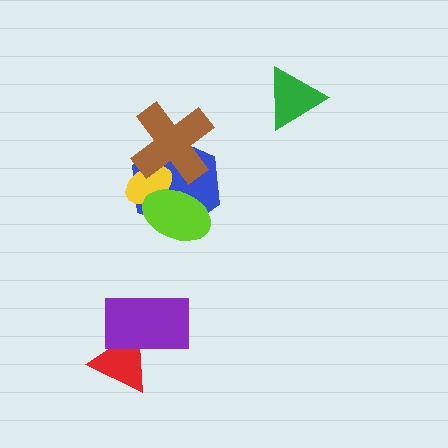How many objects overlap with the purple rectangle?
1 object overlaps with the purple rectangle.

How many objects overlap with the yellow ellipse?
3 objects overlap with the yellow ellipse.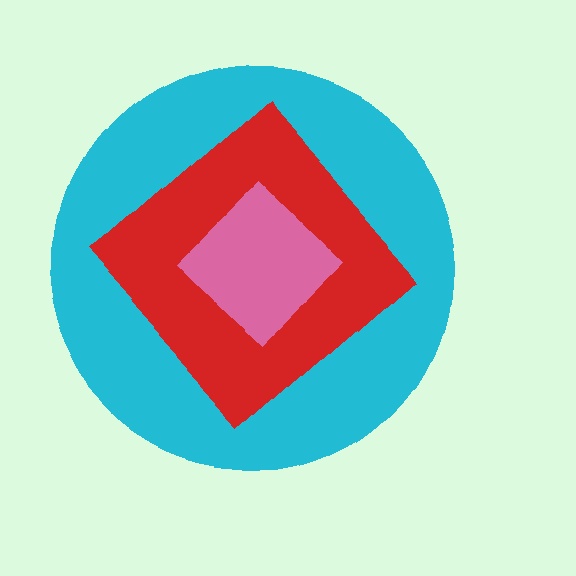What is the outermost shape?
The cyan circle.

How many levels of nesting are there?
3.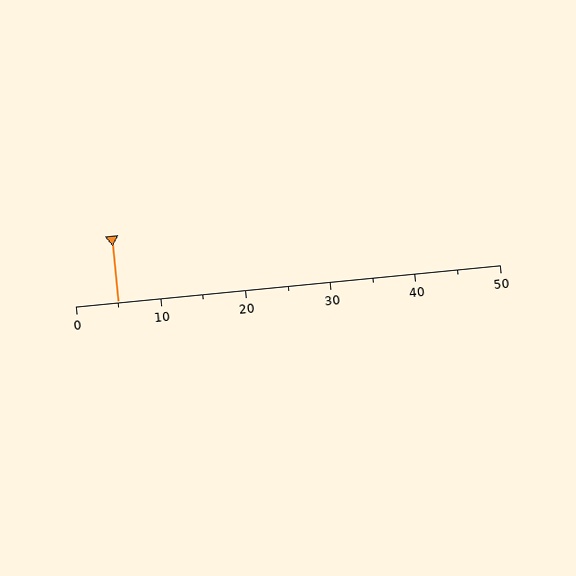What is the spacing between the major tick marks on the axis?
The major ticks are spaced 10 apart.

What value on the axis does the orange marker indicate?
The marker indicates approximately 5.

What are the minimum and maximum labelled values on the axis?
The axis runs from 0 to 50.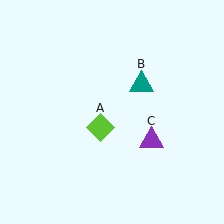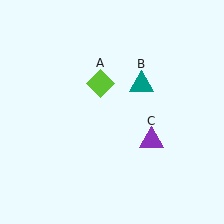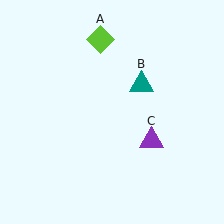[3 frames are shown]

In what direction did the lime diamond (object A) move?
The lime diamond (object A) moved up.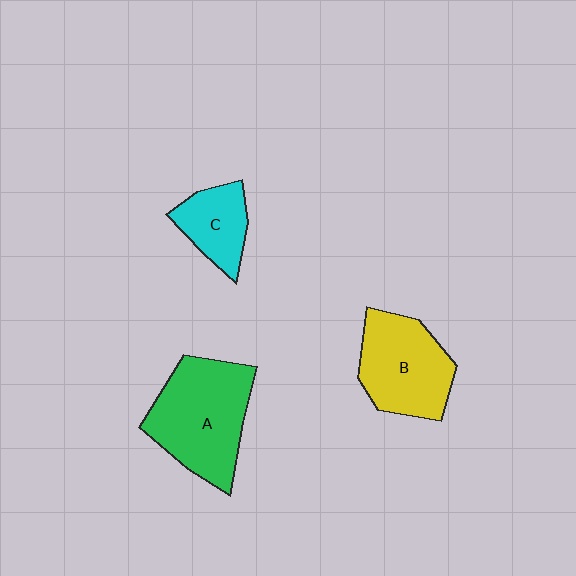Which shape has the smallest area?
Shape C (cyan).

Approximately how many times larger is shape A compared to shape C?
Approximately 2.1 times.